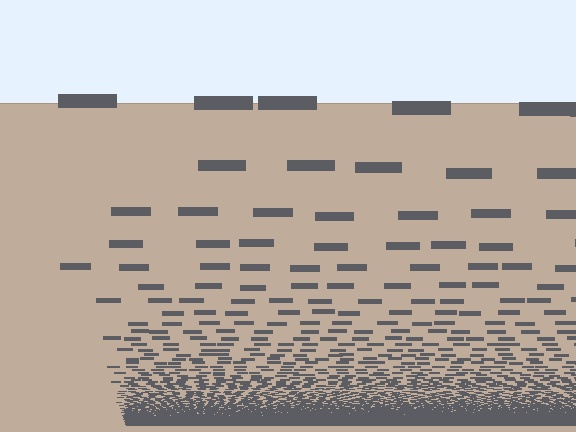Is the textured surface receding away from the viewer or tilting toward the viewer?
The surface appears to tilt toward the viewer. Texture elements get larger and sparser toward the top.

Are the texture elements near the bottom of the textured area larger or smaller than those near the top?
Smaller. The gradient is inverted — elements near the bottom are smaller and denser.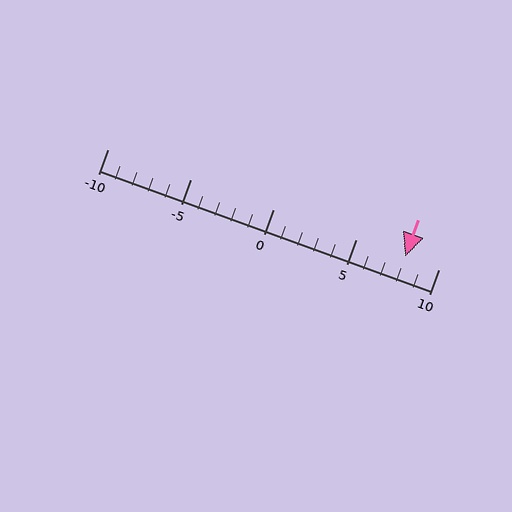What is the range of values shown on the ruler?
The ruler shows values from -10 to 10.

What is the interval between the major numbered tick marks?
The major tick marks are spaced 5 units apart.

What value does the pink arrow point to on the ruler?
The pink arrow points to approximately 8.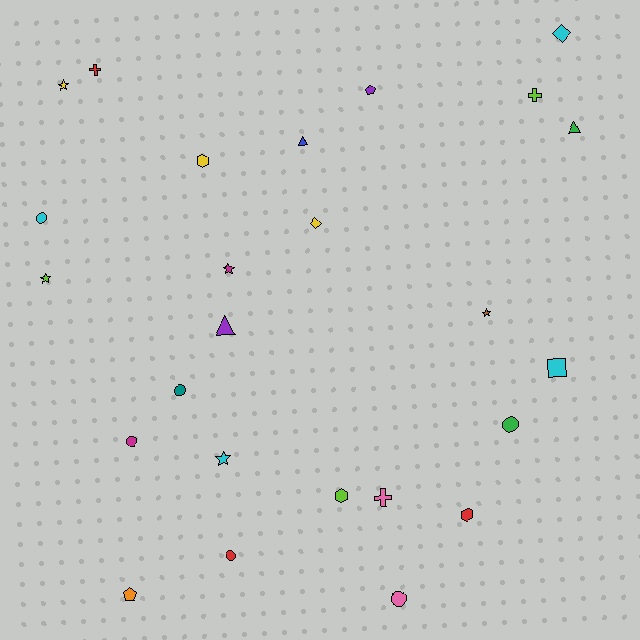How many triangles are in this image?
There are 3 triangles.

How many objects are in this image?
There are 25 objects.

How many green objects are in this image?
There are 2 green objects.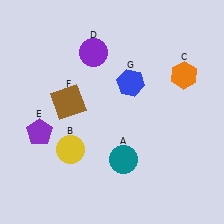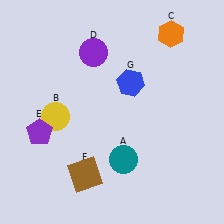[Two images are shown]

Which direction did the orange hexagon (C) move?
The orange hexagon (C) moved up.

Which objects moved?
The objects that moved are: the yellow circle (B), the orange hexagon (C), the brown square (F).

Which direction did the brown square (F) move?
The brown square (F) moved down.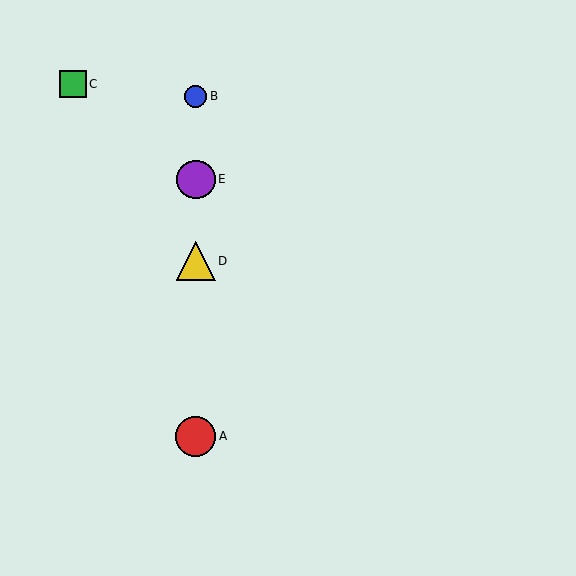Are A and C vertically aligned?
No, A is at x≈196 and C is at x≈73.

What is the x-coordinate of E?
Object E is at x≈196.